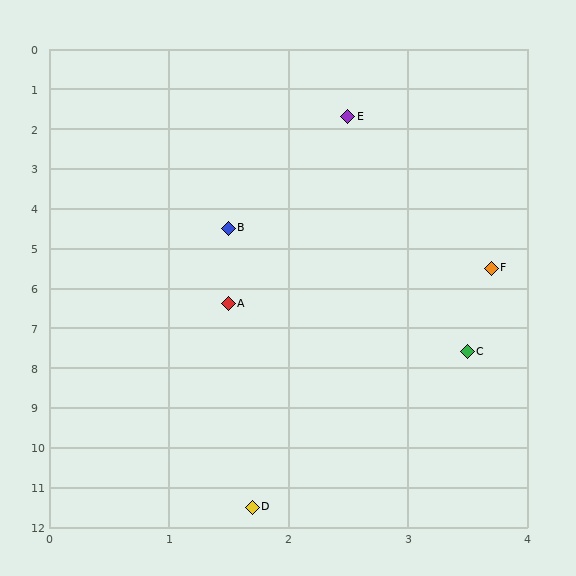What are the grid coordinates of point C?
Point C is at approximately (3.5, 7.6).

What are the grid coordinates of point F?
Point F is at approximately (3.7, 5.5).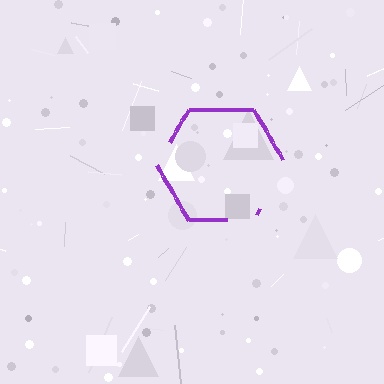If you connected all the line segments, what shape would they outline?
They would outline a hexagon.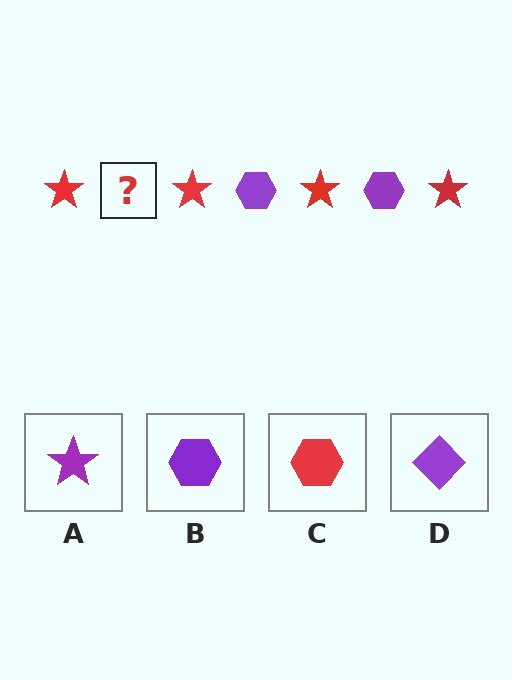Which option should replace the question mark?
Option B.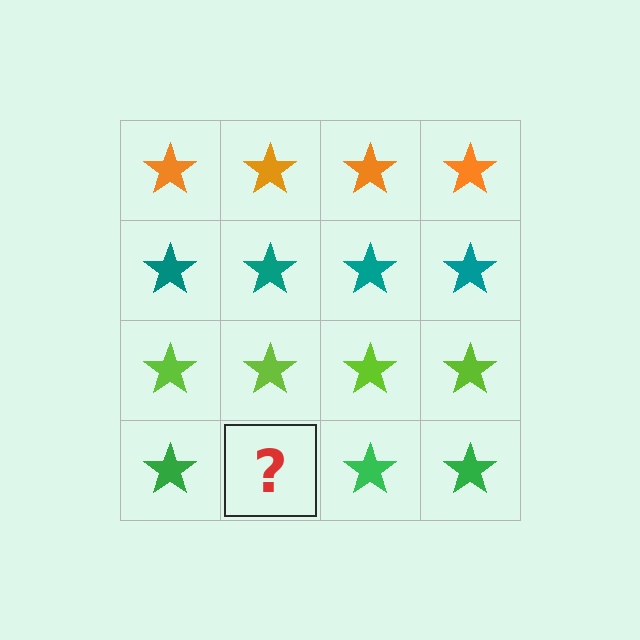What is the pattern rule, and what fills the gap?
The rule is that each row has a consistent color. The gap should be filled with a green star.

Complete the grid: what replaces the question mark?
The question mark should be replaced with a green star.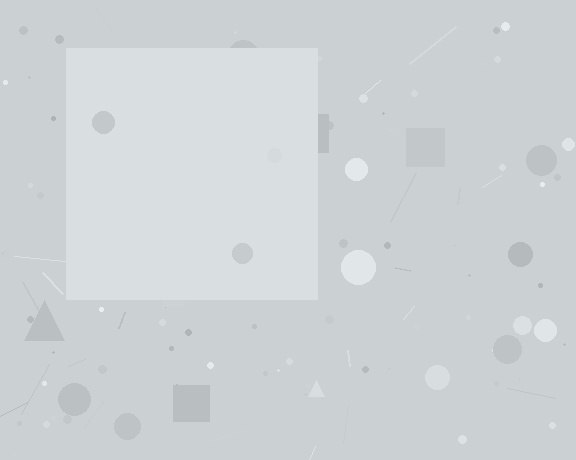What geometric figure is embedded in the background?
A square is embedded in the background.